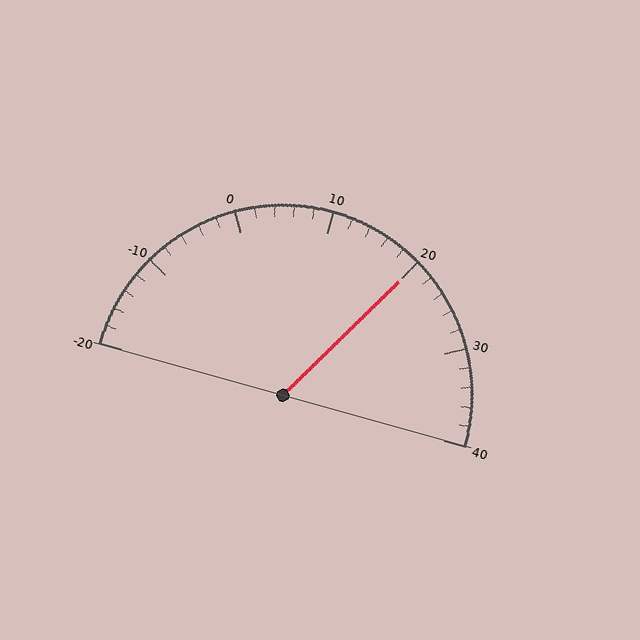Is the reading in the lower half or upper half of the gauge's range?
The reading is in the upper half of the range (-20 to 40).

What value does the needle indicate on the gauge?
The needle indicates approximately 20.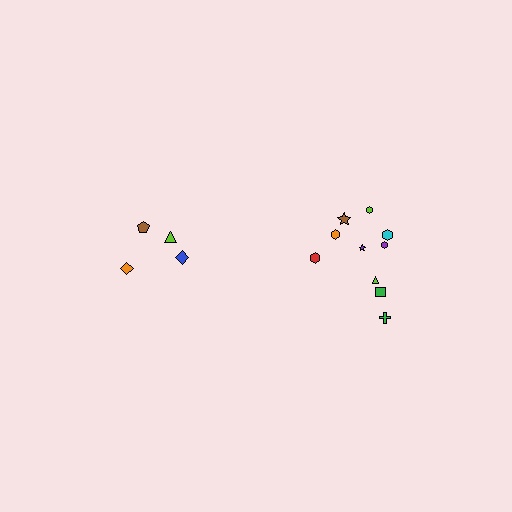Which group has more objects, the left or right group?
The right group.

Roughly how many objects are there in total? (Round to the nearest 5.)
Roughly 15 objects in total.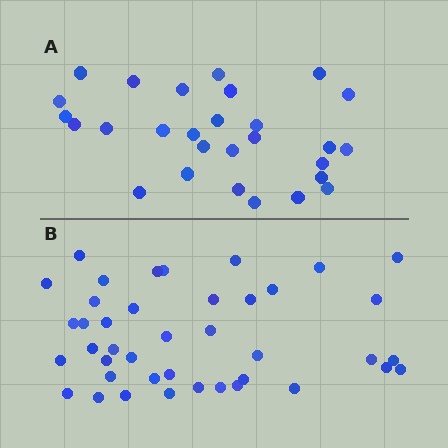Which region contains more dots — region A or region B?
Region B (the bottom region) has more dots.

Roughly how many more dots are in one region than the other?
Region B has approximately 15 more dots than region A.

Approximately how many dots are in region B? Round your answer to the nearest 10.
About 40 dots. (The exact count is 41, which rounds to 40.)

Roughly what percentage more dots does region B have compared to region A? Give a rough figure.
About 45% more.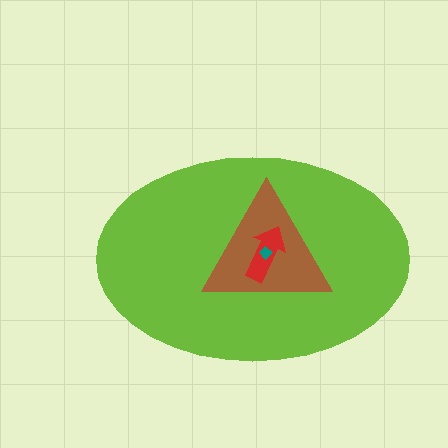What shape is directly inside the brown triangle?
The red arrow.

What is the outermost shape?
The lime ellipse.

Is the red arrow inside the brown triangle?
Yes.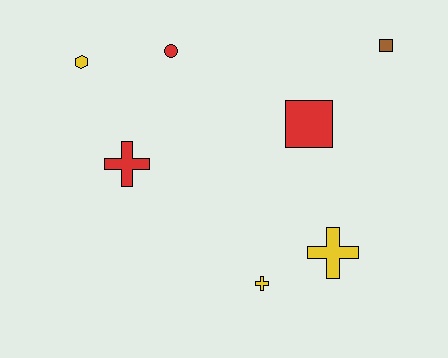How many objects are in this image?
There are 7 objects.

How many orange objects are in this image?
There are no orange objects.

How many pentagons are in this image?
There are no pentagons.